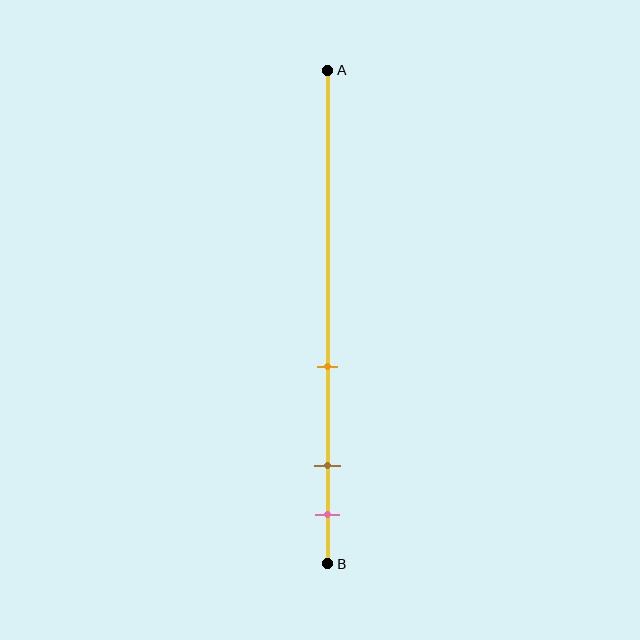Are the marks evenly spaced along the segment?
No, the marks are not evenly spaced.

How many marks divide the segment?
There are 3 marks dividing the segment.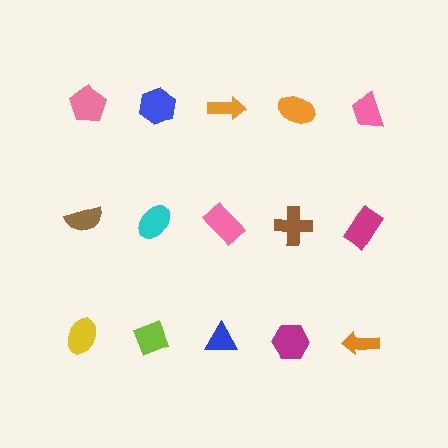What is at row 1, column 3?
An orange arrow.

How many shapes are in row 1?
5 shapes.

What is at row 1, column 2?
A blue hexagon.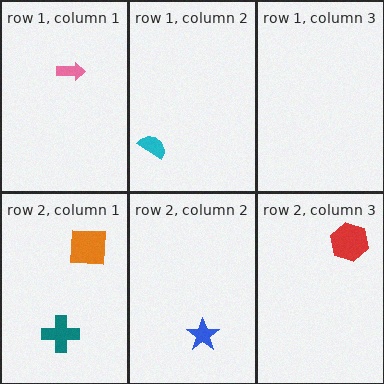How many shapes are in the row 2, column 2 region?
1.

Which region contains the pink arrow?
The row 1, column 1 region.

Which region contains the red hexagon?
The row 2, column 3 region.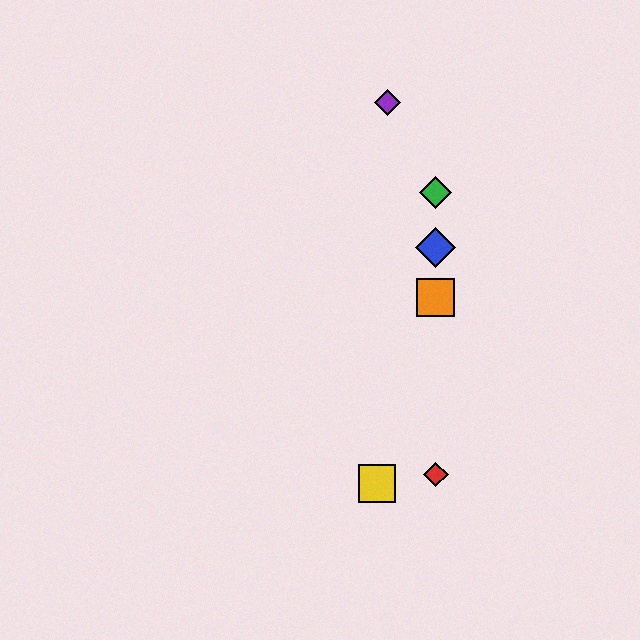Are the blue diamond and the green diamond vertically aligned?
Yes, both are at x≈436.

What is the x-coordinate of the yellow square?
The yellow square is at x≈377.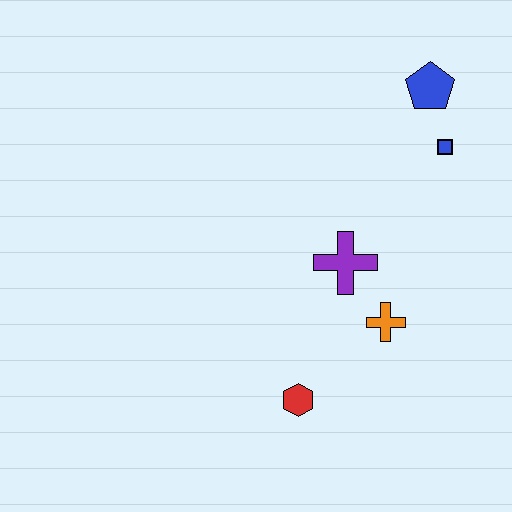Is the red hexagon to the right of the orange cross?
No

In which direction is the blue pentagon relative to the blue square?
The blue pentagon is above the blue square.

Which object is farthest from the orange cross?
The blue pentagon is farthest from the orange cross.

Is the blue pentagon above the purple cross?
Yes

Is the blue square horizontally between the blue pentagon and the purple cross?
No